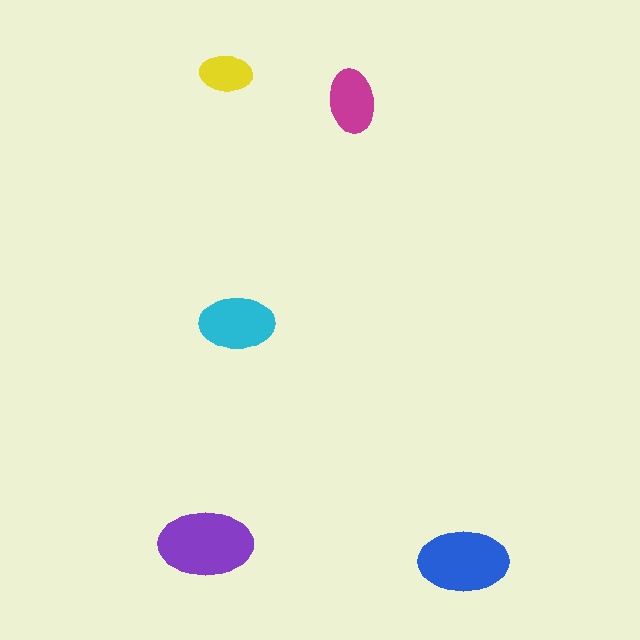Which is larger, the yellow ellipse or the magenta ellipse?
The magenta one.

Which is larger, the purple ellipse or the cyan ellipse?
The purple one.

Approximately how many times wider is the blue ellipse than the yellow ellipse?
About 1.5 times wider.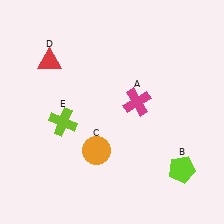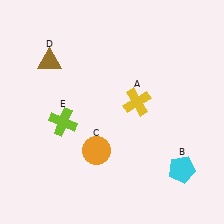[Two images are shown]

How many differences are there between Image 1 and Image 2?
There are 3 differences between the two images.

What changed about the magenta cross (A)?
In Image 1, A is magenta. In Image 2, it changed to yellow.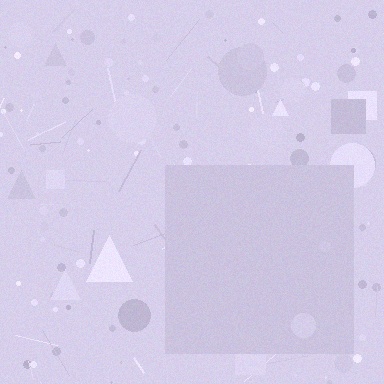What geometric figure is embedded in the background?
A square is embedded in the background.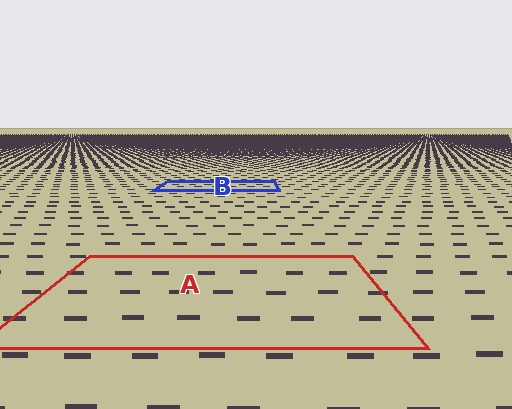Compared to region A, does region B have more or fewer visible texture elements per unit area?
Region B has more texture elements per unit area — they are packed more densely because it is farther away.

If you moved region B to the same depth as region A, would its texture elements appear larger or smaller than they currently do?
They would appear larger. At a closer depth, the same texture elements are projected at a bigger on-screen size.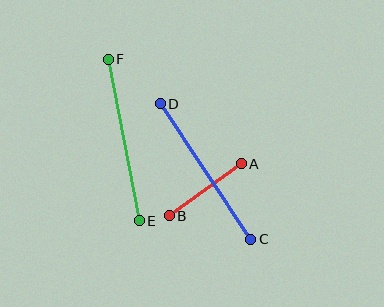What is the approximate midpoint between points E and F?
The midpoint is at approximately (124, 140) pixels.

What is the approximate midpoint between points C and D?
The midpoint is at approximately (206, 172) pixels.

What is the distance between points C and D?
The distance is approximately 163 pixels.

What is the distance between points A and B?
The distance is approximately 89 pixels.